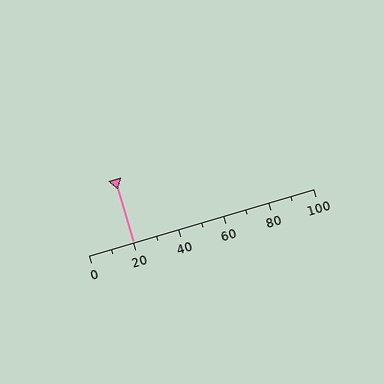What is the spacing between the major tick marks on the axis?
The major ticks are spaced 20 apart.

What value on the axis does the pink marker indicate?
The marker indicates approximately 20.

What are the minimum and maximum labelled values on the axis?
The axis runs from 0 to 100.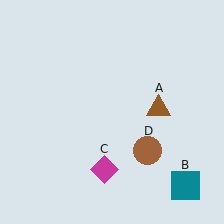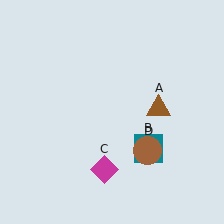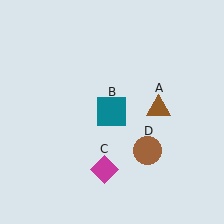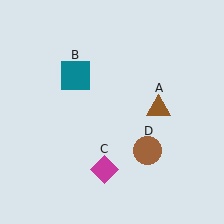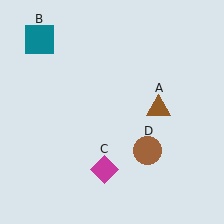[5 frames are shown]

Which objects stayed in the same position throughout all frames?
Brown triangle (object A) and magenta diamond (object C) and brown circle (object D) remained stationary.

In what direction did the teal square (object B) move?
The teal square (object B) moved up and to the left.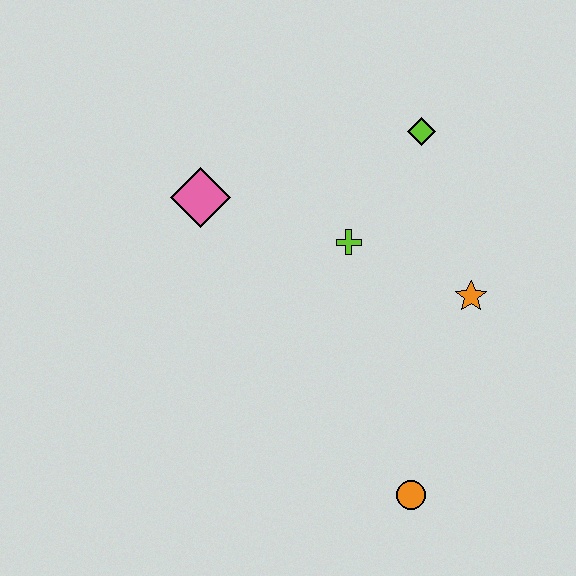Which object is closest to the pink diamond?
The lime cross is closest to the pink diamond.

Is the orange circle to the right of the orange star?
No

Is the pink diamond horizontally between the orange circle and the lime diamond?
No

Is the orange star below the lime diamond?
Yes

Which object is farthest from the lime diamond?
The orange circle is farthest from the lime diamond.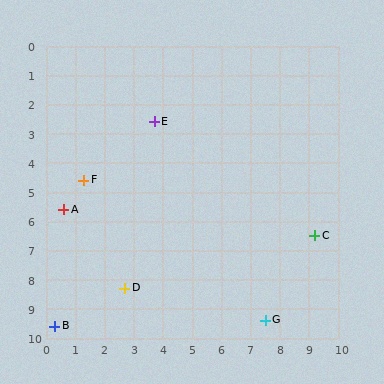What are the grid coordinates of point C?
Point C is at approximately (9.2, 6.5).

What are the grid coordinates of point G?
Point G is at approximately (7.5, 9.4).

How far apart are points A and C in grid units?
Points A and C are about 8.6 grid units apart.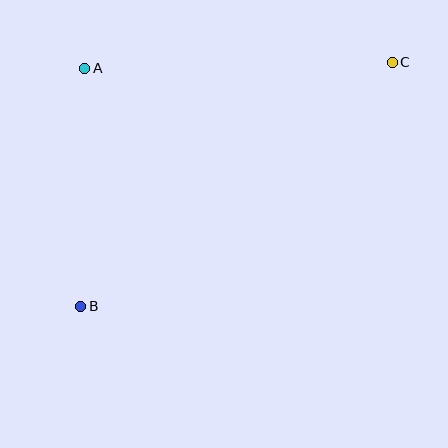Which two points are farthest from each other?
Points B and C are farthest from each other.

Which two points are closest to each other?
Points A and B are closest to each other.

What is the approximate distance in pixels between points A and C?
The distance between A and C is approximately 308 pixels.